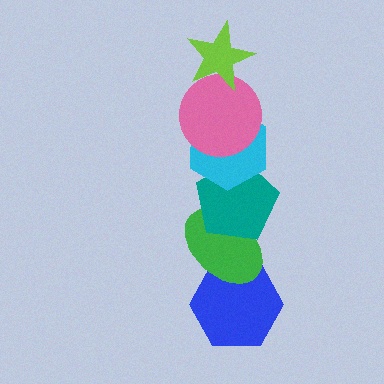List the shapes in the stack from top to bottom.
From top to bottom: the lime star, the pink circle, the cyan hexagon, the teal pentagon, the green ellipse, the blue hexagon.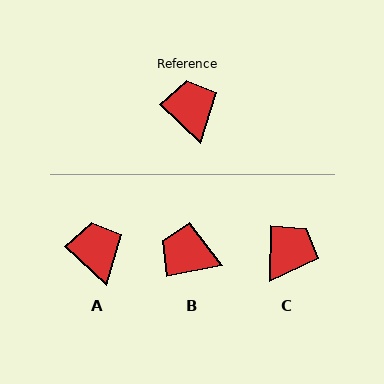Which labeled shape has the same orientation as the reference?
A.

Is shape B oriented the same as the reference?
No, it is off by about 55 degrees.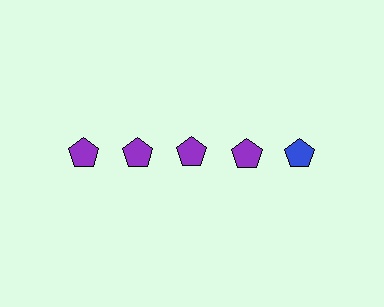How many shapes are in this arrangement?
There are 5 shapes arranged in a grid pattern.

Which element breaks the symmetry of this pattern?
The blue pentagon in the top row, rightmost column breaks the symmetry. All other shapes are purple pentagons.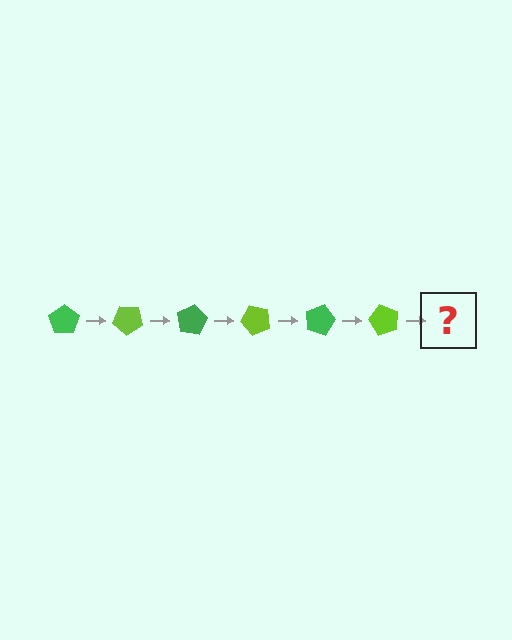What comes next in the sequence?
The next element should be a green pentagon, rotated 240 degrees from the start.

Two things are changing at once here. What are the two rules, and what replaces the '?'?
The two rules are that it rotates 40 degrees each step and the color cycles through green and lime. The '?' should be a green pentagon, rotated 240 degrees from the start.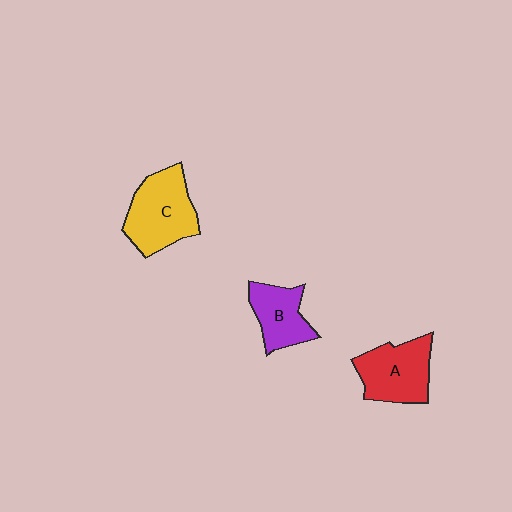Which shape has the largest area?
Shape C (yellow).